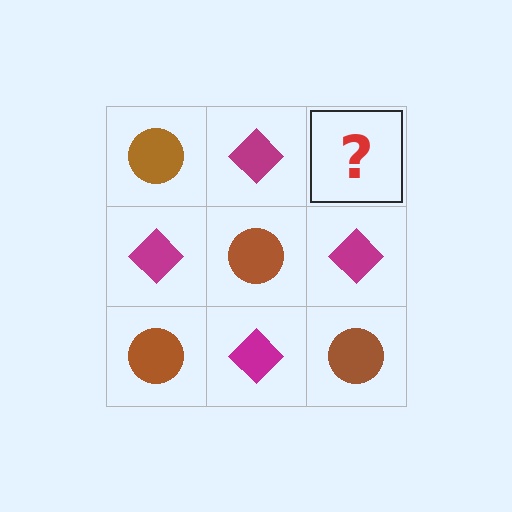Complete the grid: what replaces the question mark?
The question mark should be replaced with a brown circle.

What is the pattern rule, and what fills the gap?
The rule is that it alternates brown circle and magenta diamond in a checkerboard pattern. The gap should be filled with a brown circle.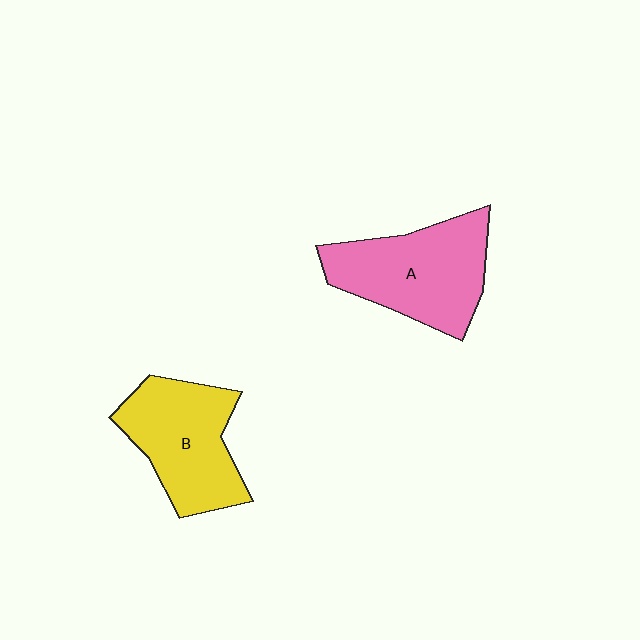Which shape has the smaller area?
Shape B (yellow).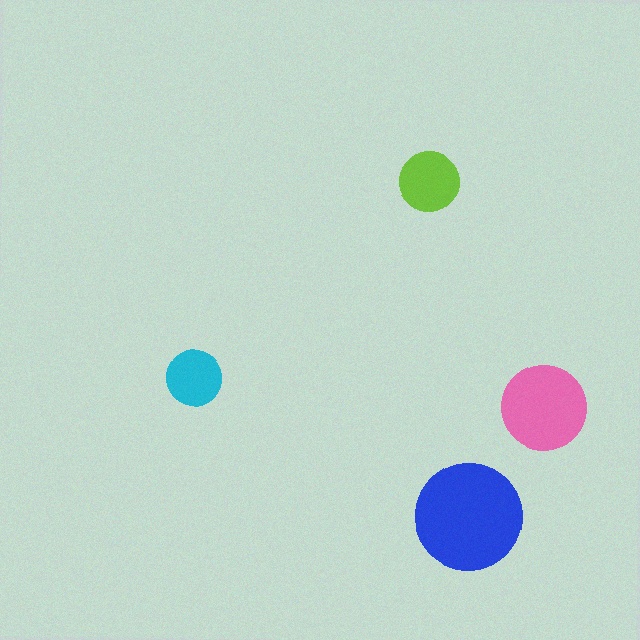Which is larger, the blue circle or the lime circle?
The blue one.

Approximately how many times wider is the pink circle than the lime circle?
About 1.5 times wider.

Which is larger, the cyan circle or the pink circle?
The pink one.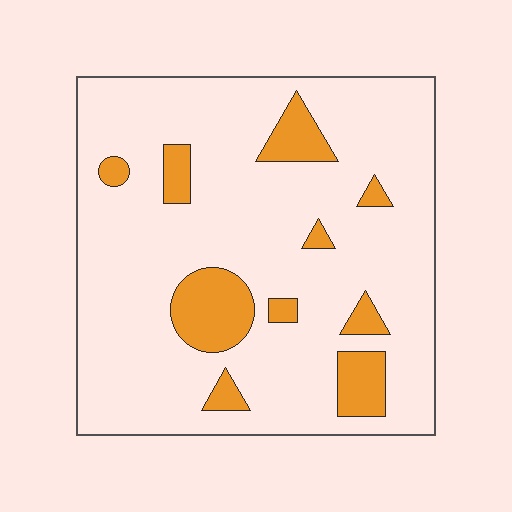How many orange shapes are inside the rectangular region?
10.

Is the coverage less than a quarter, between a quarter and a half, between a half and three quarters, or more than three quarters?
Less than a quarter.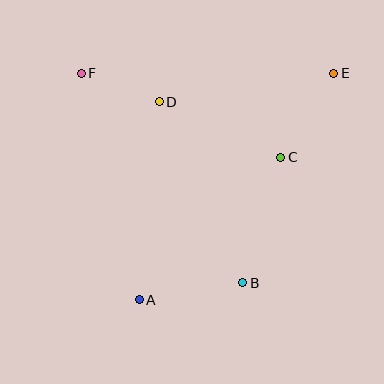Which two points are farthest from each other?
Points A and E are farthest from each other.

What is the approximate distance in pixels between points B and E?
The distance between B and E is approximately 228 pixels.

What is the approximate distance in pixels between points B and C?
The distance between B and C is approximately 131 pixels.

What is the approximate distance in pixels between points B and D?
The distance between B and D is approximately 199 pixels.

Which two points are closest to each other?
Points D and F are closest to each other.